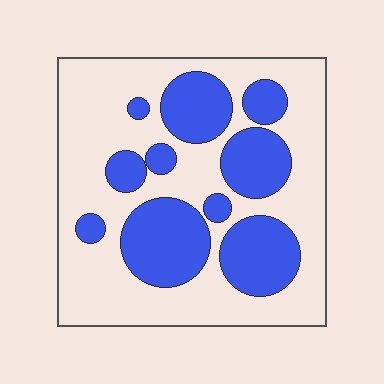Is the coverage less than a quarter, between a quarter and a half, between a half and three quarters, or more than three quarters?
Between a quarter and a half.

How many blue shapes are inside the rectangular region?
10.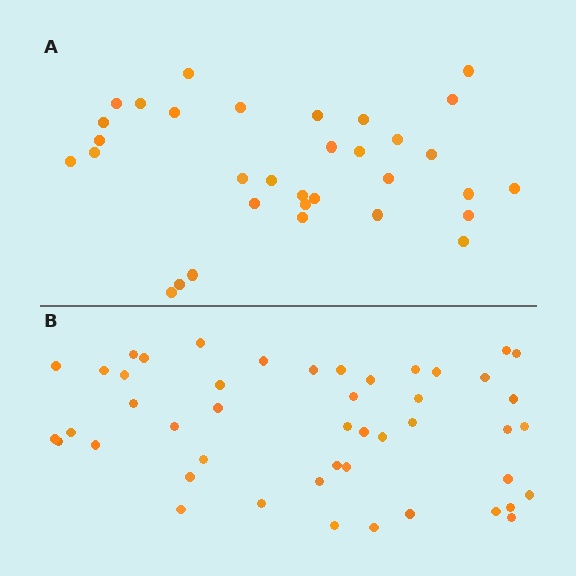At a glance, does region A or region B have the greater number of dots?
Region B (the bottom region) has more dots.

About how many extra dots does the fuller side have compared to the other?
Region B has approximately 15 more dots than region A.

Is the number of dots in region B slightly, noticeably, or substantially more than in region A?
Region B has noticeably more, but not dramatically so. The ratio is roughly 1.4 to 1.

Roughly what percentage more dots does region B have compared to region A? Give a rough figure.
About 40% more.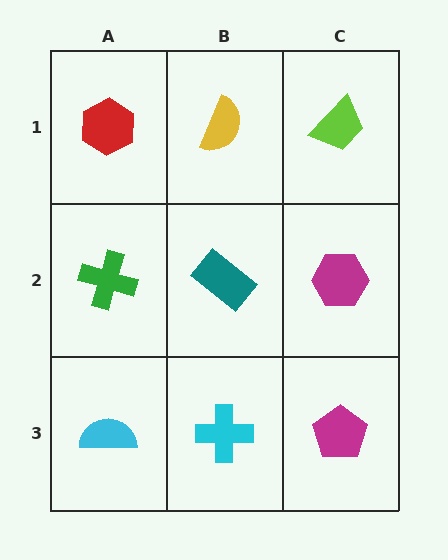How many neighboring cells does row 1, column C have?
2.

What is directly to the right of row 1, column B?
A lime trapezoid.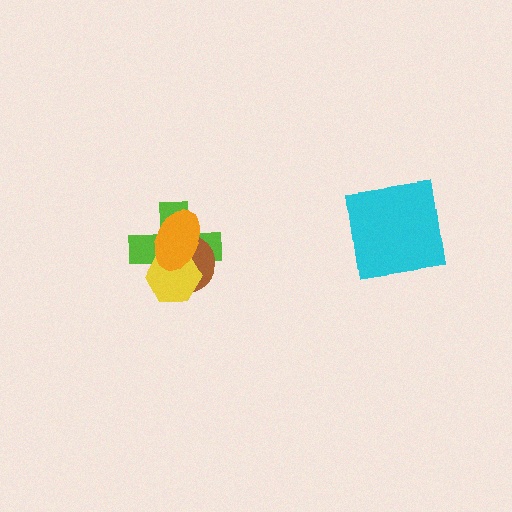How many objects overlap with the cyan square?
0 objects overlap with the cyan square.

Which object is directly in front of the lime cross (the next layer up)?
The brown circle is directly in front of the lime cross.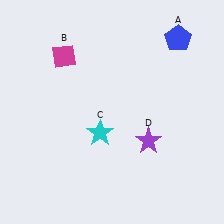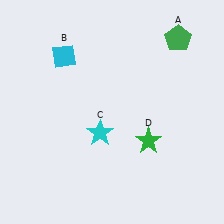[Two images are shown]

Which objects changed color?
A changed from blue to green. B changed from magenta to cyan. D changed from purple to green.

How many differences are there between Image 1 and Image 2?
There are 3 differences between the two images.